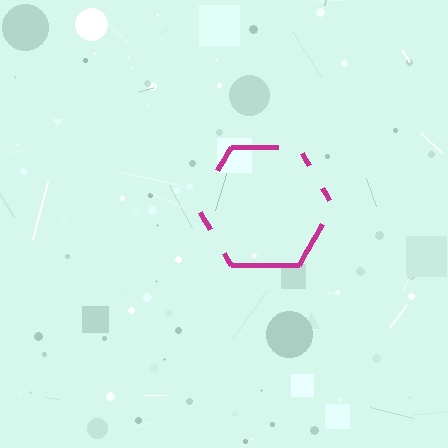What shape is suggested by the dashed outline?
The dashed outline suggests a hexagon.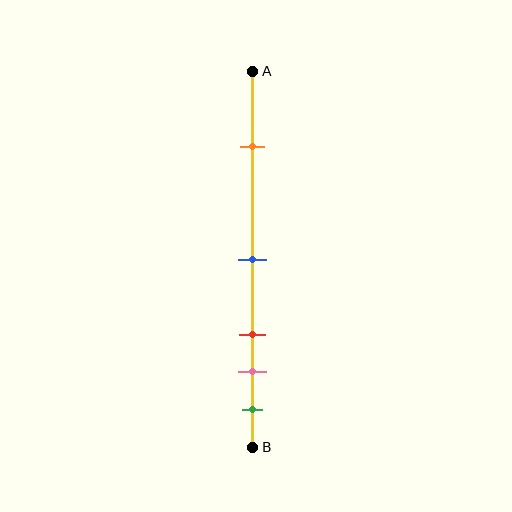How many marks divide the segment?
There are 5 marks dividing the segment.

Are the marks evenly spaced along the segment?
No, the marks are not evenly spaced.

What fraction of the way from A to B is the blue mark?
The blue mark is approximately 50% (0.5) of the way from A to B.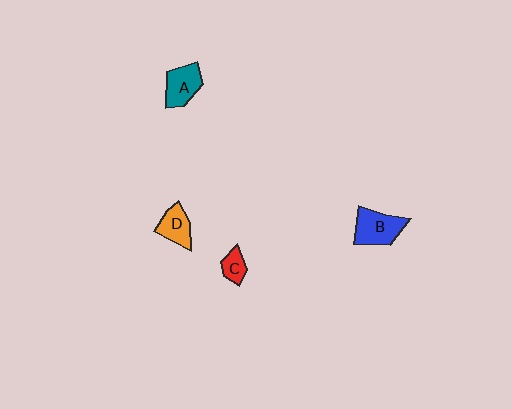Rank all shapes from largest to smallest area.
From largest to smallest: B (blue), A (teal), D (orange), C (red).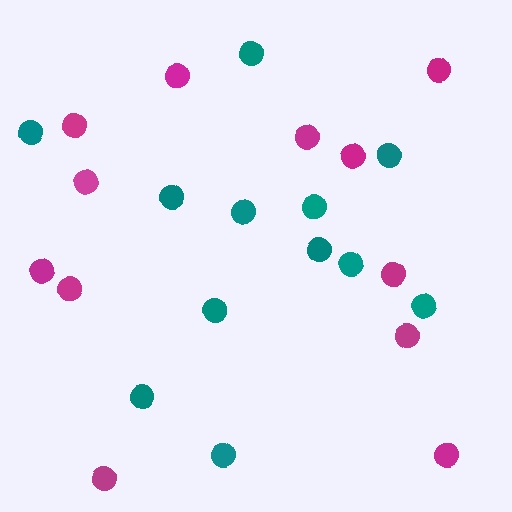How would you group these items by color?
There are 2 groups: one group of magenta circles (12) and one group of teal circles (12).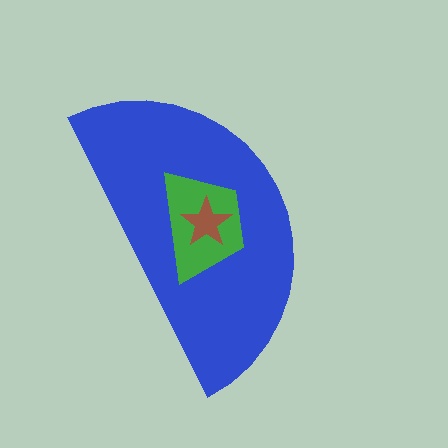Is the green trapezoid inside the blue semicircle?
Yes.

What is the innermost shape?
The brown star.